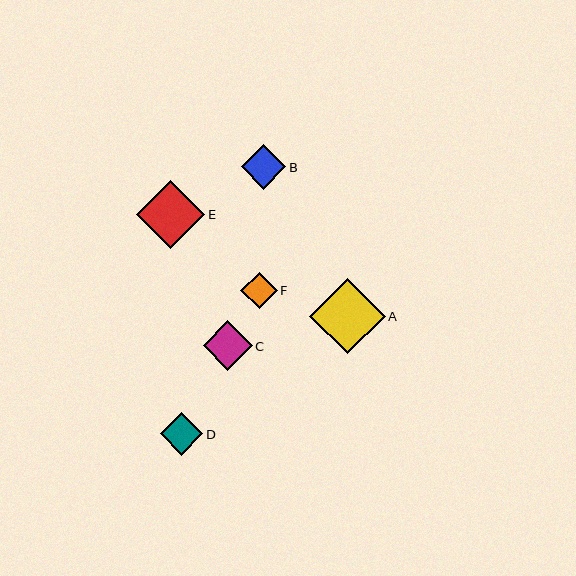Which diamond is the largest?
Diamond A is the largest with a size of approximately 76 pixels.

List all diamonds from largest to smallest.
From largest to smallest: A, E, C, B, D, F.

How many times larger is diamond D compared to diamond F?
Diamond D is approximately 1.2 times the size of diamond F.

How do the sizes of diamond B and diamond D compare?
Diamond B and diamond D are approximately the same size.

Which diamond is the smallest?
Diamond F is the smallest with a size of approximately 37 pixels.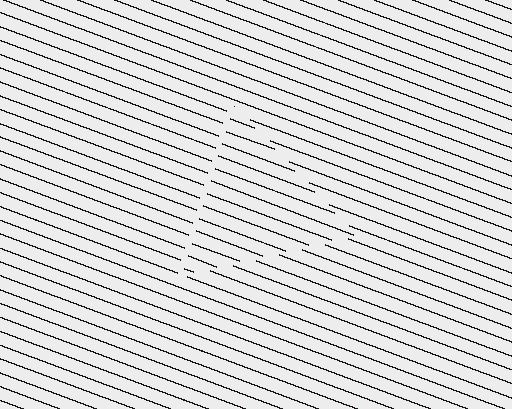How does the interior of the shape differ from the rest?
The interior of the shape contains the same grating, shifted by half a period — the contour is defined by the phase discontinuity where line-ends from the inner and outer gratings abut.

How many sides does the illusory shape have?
3 sides — the line-ends trace a triangle.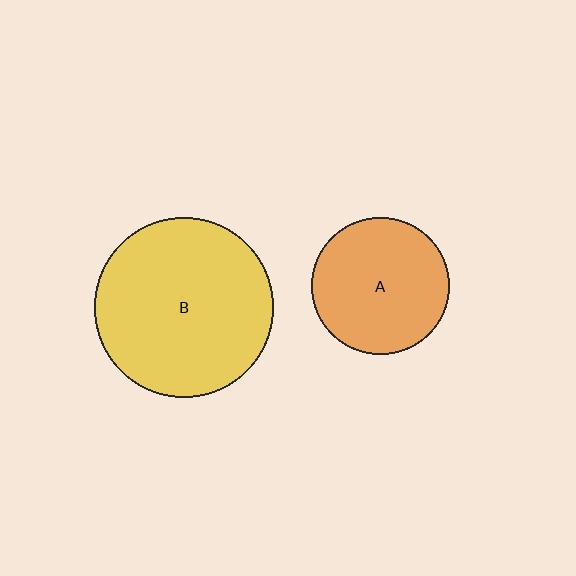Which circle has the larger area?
Circle B (yellow).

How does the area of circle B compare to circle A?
Approximately 1.7 times.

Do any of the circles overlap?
No, none of the circles overlap.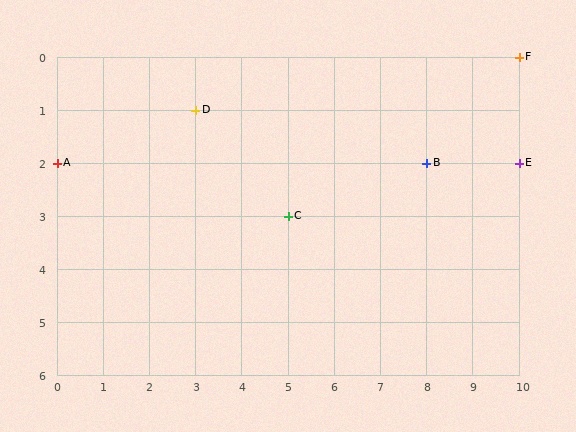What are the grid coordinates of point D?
Point D is at grid coordinates (3, 1).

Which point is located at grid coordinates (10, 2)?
Point E is at (10, 2).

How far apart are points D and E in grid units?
Points D and E are 7 columns and 1 row apart (about 7.1 grid units diagonally).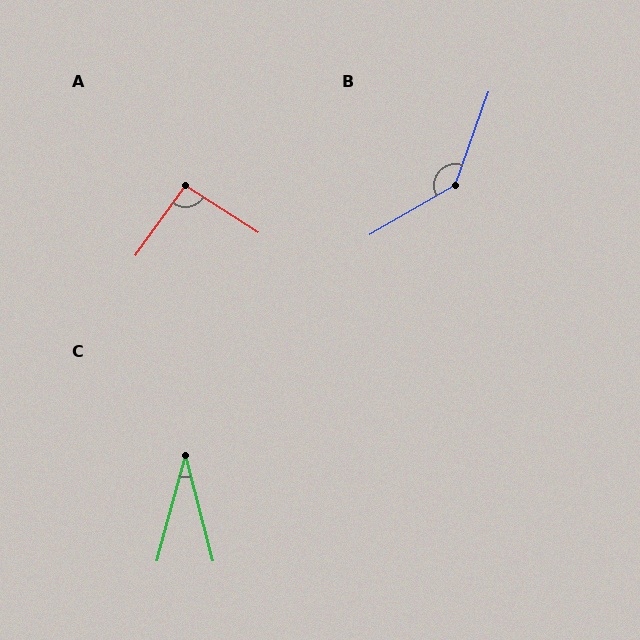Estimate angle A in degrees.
Approximately 93 degrees.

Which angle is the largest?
B, at approximately 140 degrees.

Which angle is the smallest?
C, at approximately 30 degrees.